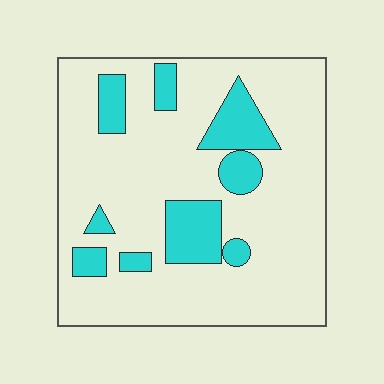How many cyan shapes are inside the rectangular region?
9.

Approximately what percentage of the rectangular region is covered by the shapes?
Approximately 20%.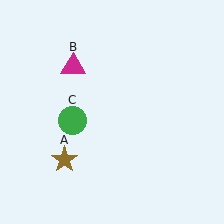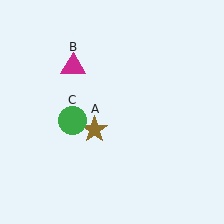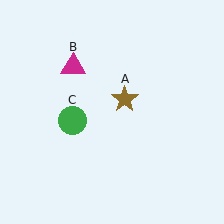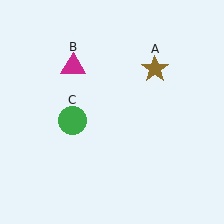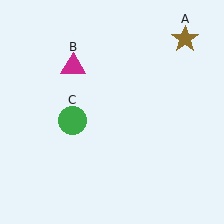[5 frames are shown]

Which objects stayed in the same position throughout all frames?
Magenta triangle (object B) and green circle (object C) remained stationary.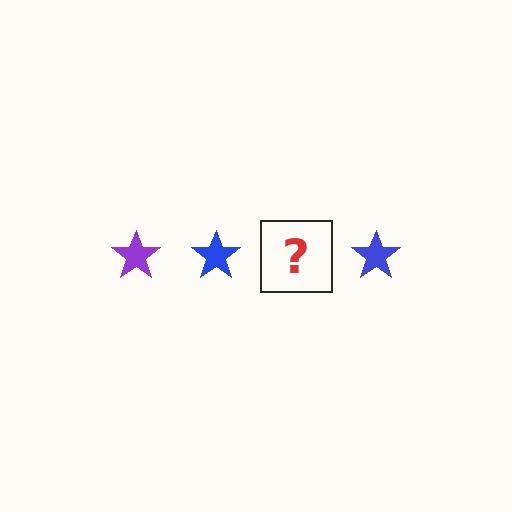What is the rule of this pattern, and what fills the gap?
The rule is that the pattern cycles through purple, blue stars. The gap should be filled with a purple star.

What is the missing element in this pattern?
The missing element is a purple star.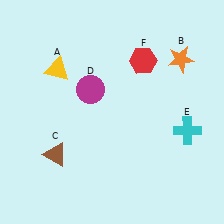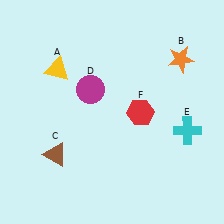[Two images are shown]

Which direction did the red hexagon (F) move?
The red hexagon (F) moved down.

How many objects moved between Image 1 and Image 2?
1 object moved between the two images.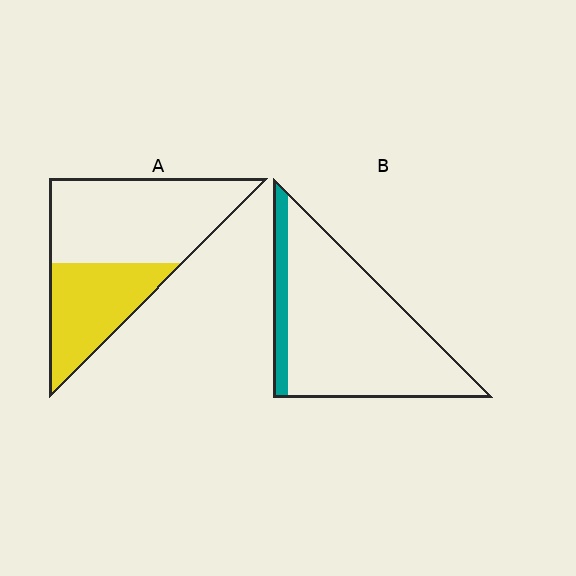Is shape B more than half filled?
No.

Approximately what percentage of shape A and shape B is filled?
A is approximately 40% and B is approximately 15%.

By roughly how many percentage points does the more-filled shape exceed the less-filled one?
By roughly 25 percentage points (A over B).